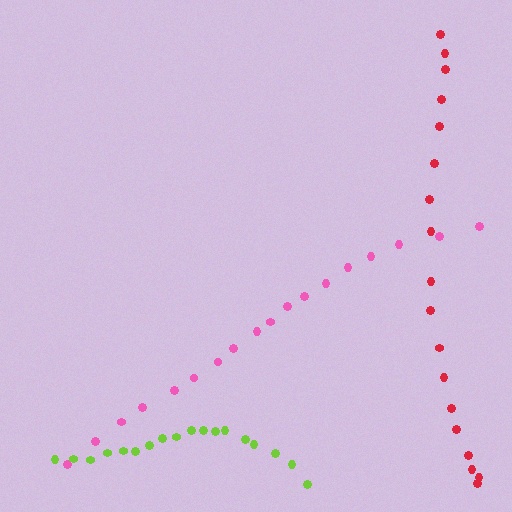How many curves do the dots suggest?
There are 3 distinct paths.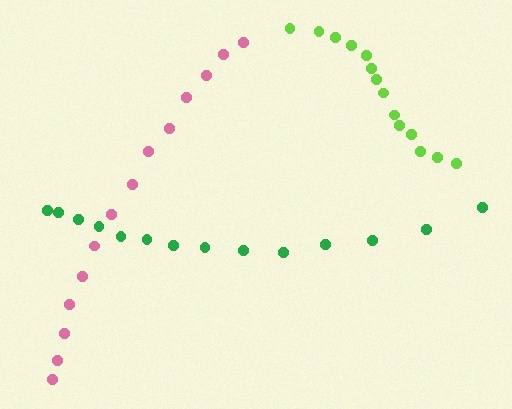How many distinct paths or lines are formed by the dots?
There are 3 distinct paths.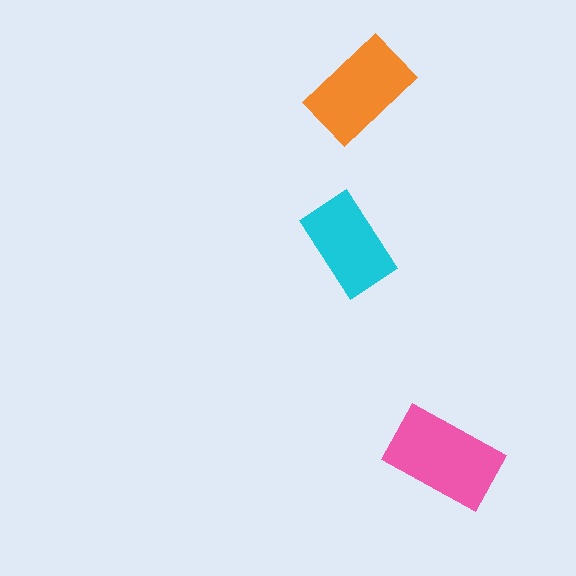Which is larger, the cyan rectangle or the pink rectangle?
The pink one.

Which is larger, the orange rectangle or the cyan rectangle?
The orange one.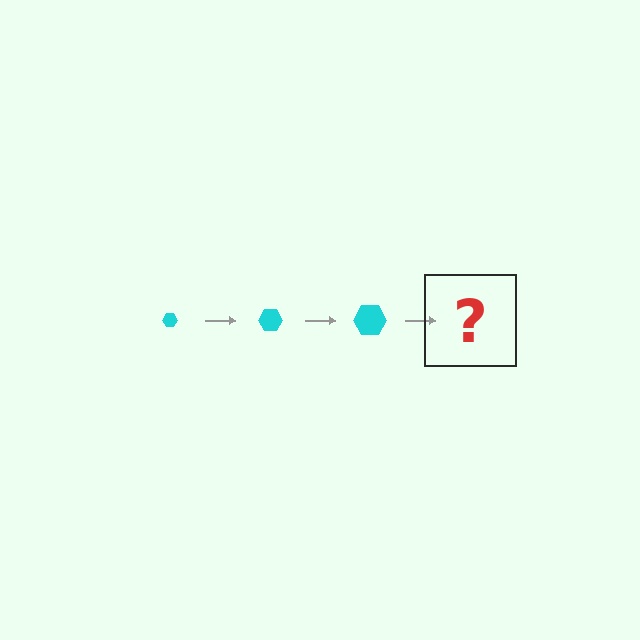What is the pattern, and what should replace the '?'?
The pattern is that the hexagon gets progressively larger each step. The '?' should be a cyan hexagon, larger than the previous one.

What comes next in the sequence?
The next element should be a cyan hexagon, larger than the previous one.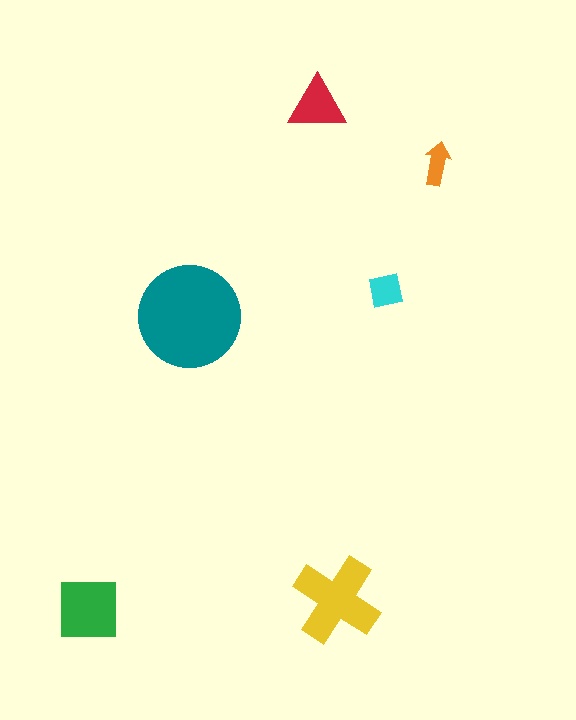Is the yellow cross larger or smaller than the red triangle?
Larger.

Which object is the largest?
The teal circle.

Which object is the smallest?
The orange arrow.